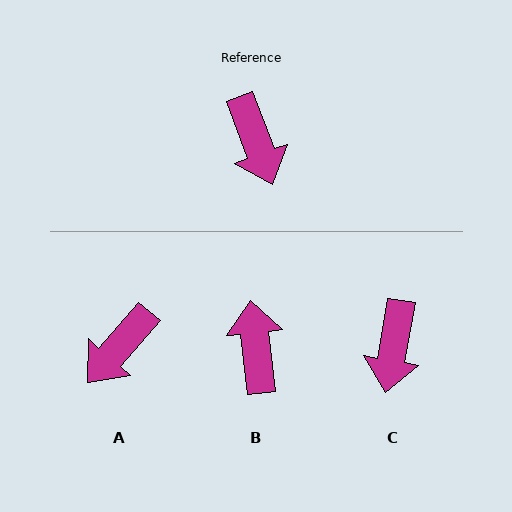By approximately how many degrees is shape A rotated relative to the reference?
Approximately 61 degrees clockwise.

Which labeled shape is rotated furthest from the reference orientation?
B, about 166 degrees away.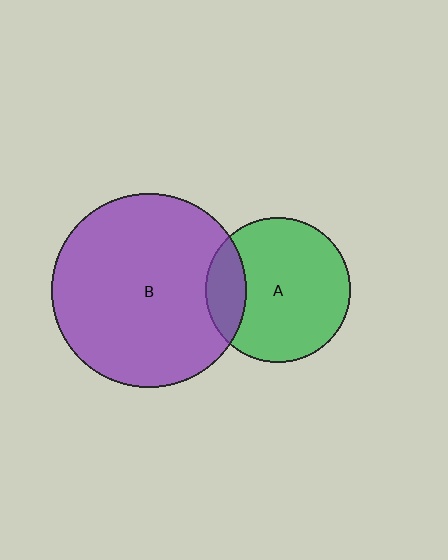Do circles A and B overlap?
Yes.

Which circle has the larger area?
Circle B (purple).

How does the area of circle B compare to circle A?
Approximately 1.8 times.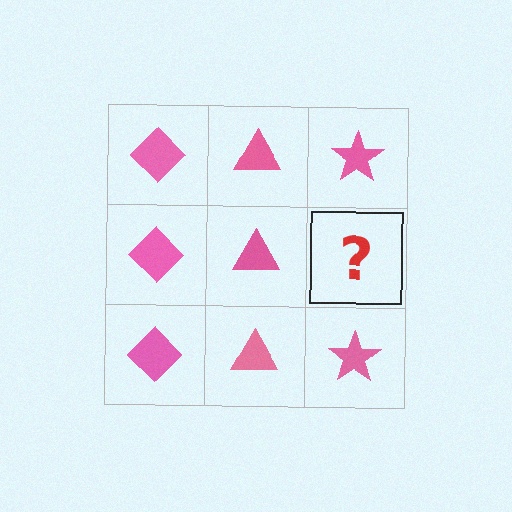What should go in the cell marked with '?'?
The missing cell should contain a pink star.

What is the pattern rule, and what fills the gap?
The rule is that each column has a consistent shape. The gap should be filled with a pink star.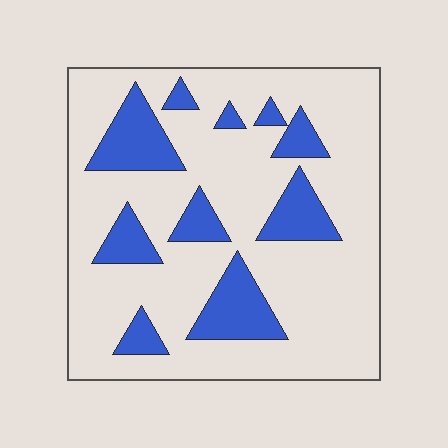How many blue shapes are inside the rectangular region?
10.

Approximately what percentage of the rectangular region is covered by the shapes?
Approximately 20%.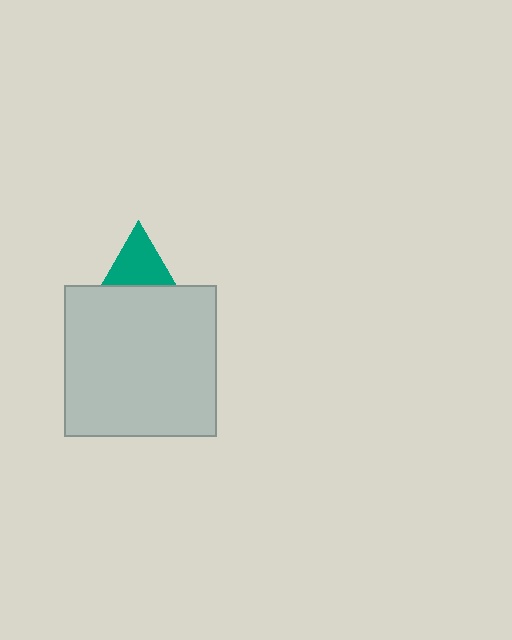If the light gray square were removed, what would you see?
You would see the complete teal triangle.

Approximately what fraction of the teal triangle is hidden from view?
Roughly 65% of the teal triangle is hidden behind the light gray square.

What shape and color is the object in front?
The object in front is a light gray square.